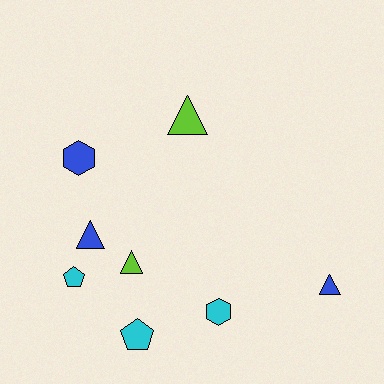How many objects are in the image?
There are 8 objects.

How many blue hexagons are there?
There is 1 blue hexagon.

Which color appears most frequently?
Blue, with 3 objects.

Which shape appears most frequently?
Triangle, with 4 objects.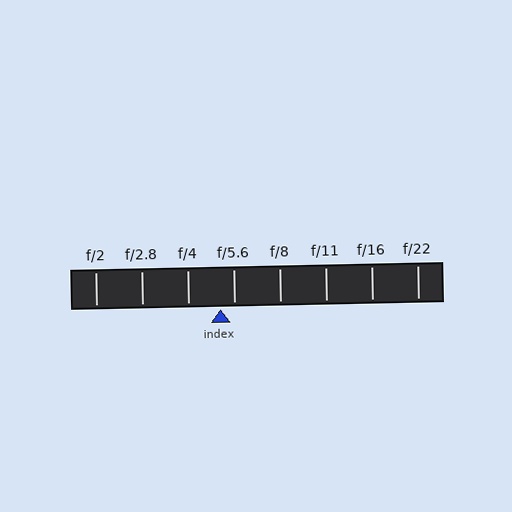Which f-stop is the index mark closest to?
The index mark is closest to f/5.6.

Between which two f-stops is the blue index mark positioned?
The index mark is between f/4 and f/5.6.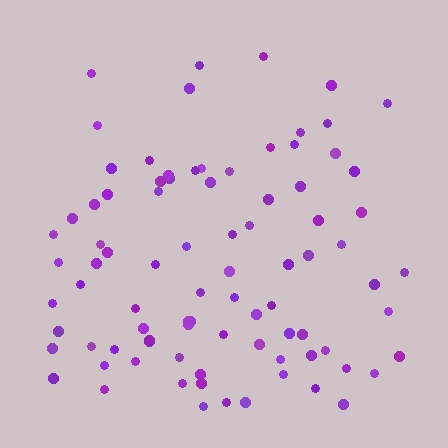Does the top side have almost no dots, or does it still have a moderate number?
Still a moderate number, just noticeably fewer than the bottom.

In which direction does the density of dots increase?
From top to bottom, with the bottom side densest.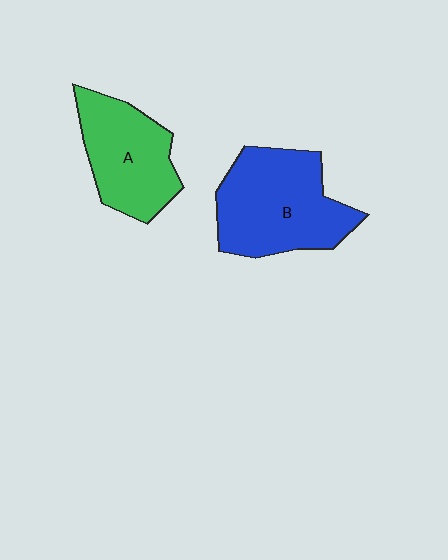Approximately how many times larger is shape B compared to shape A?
Approximately 1.3 times.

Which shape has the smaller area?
Shape A (green).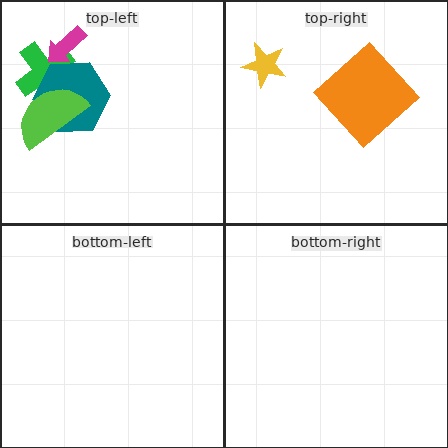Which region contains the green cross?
The top-left region.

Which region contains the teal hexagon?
The top-left region.